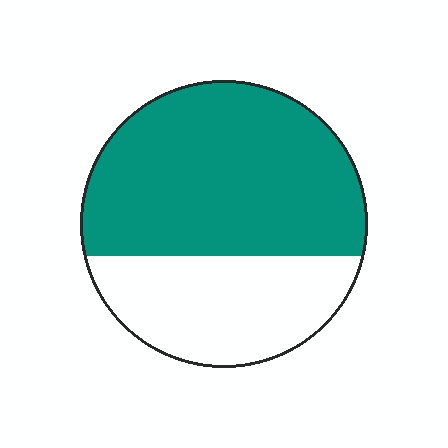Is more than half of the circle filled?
Yes.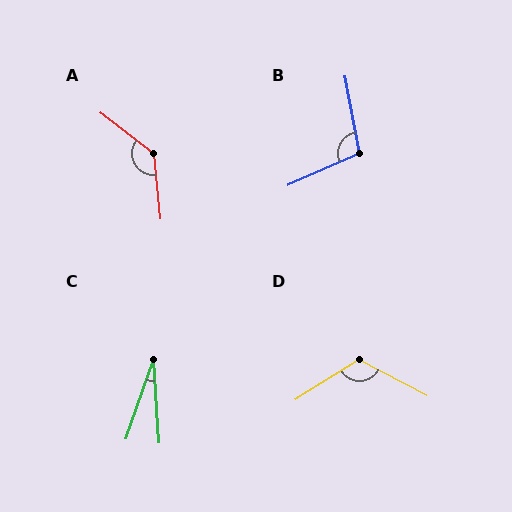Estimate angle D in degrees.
Approximately 120 degrees.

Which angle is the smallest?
C, at approximately 23 degrees.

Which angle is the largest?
A, at approximately 133 degrees.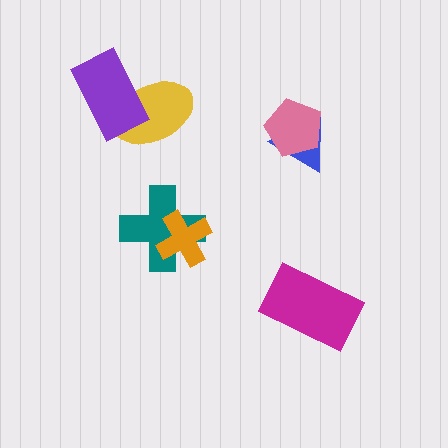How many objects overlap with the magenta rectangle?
0 objects overlap with the magenta rectangle.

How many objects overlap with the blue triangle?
1 object overlaps with the blue triangle.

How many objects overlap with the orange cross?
1 object overlaps with the orange cross.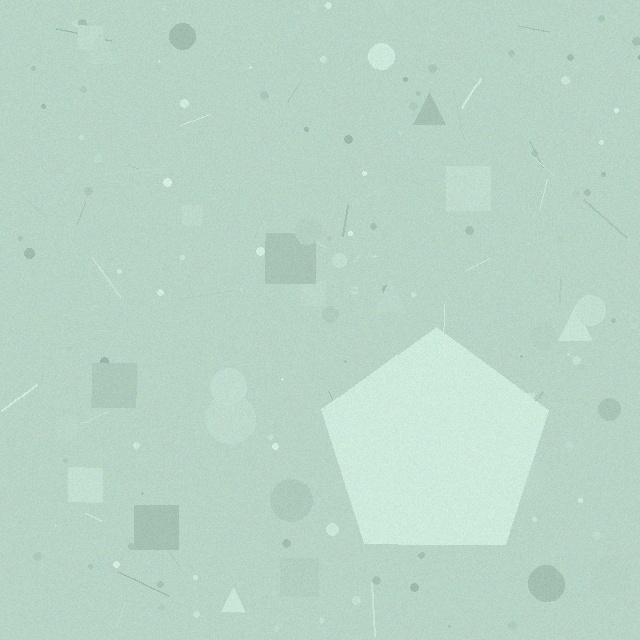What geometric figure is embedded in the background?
A pentagon is embedded in the background.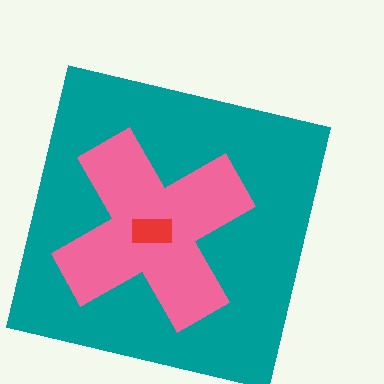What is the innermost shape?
The red rectangle.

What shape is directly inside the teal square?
The pink cross.